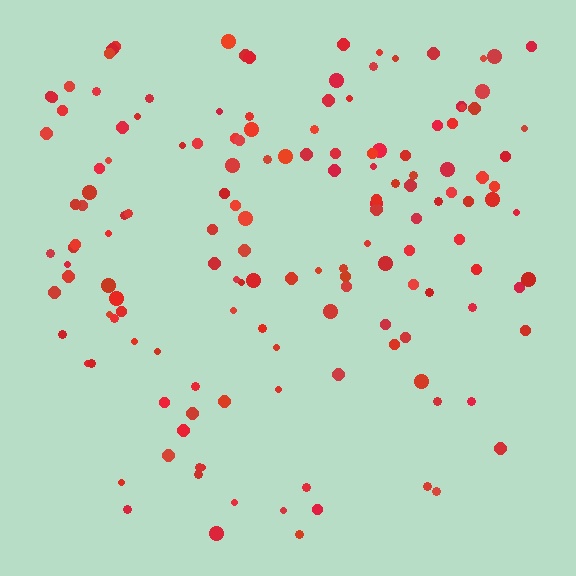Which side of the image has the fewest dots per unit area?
The bottom.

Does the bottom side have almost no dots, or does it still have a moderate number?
Still a moderate number, just noticeably fewer than the top.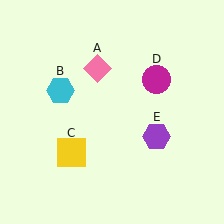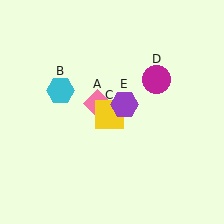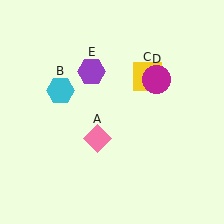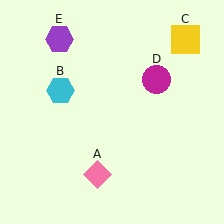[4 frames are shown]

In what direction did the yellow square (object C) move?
The yellow square (object C) moved up and to the right.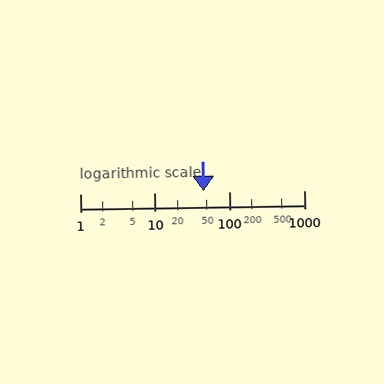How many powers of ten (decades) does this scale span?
The scale spans 3 decades, from 1 to 1000.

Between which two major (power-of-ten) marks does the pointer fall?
The pointer is between 10 and 100.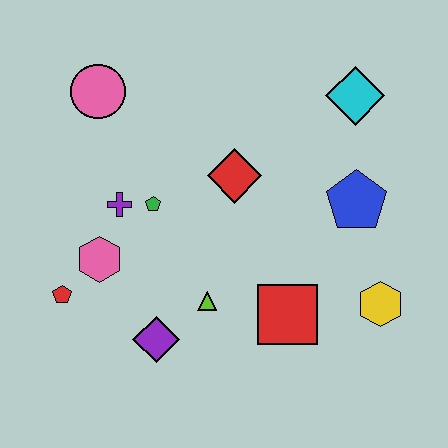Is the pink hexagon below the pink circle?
Yes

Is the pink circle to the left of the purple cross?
Yes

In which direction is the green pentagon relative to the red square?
The green pentagon is to the left of the red square.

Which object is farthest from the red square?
The pink circle is farthest from the red square.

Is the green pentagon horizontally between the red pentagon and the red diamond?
Yes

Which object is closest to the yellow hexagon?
The red square is closest to the yellow hexagon.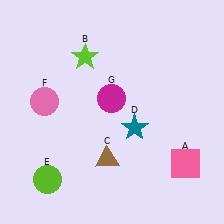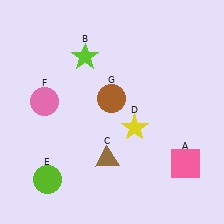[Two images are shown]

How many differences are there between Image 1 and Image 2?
There are 2 differences between the two images.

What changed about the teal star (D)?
In Image 1, D is teal. In Image 2, it changed to yellow.